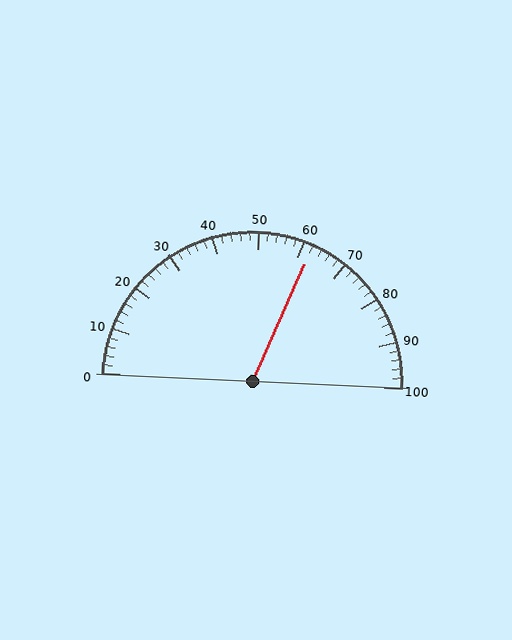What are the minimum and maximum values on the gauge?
The gauge ranges from 0 to 100.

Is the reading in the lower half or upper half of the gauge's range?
The reading is in the upper half of the range (0 to 100).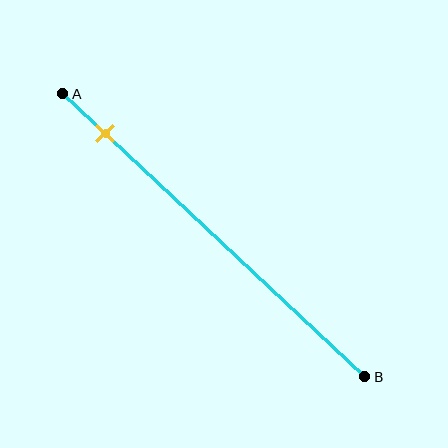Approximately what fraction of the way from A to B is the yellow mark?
The yellow mark is approximately 15% of the way from A to B.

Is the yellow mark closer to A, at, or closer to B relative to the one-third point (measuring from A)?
The yellow mark is closer to point A than the one-third point of segment AB.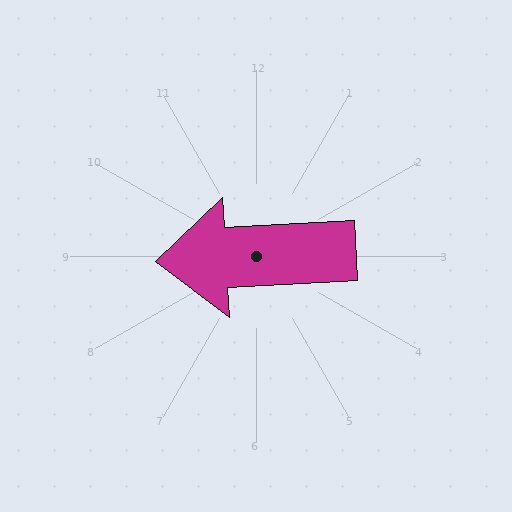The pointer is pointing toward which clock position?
Roughly 9 o'clock.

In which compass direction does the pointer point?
West.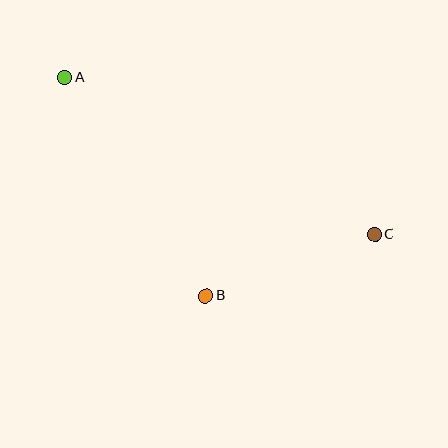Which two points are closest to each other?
Points B and C are closest to each other.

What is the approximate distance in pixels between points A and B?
The distance between A and B is approximately 260 pixels.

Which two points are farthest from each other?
Points A and C are farthest from each other.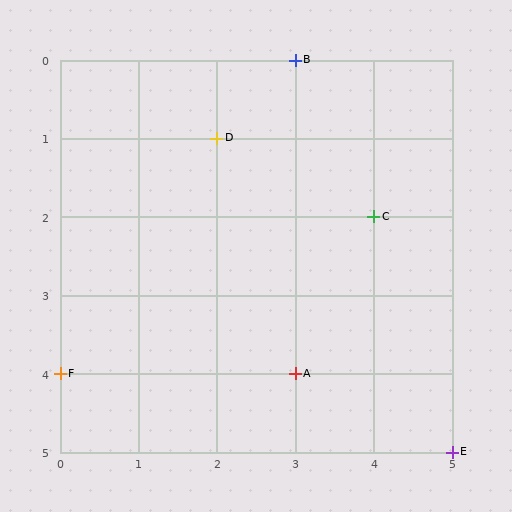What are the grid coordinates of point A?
Point A is at grid coordinates (3, 4).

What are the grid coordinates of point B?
Point B is at grid coordinates (3, 0).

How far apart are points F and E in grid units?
Points F and E are 5 columns and 1 row apart (about 5.1 grid units diagonally).